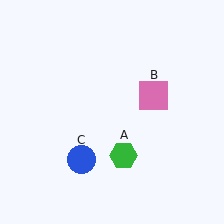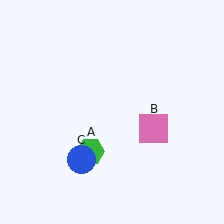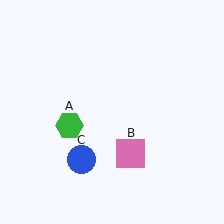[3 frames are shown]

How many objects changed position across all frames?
2 objects changed position: green hexagon (object A), pink square (object B).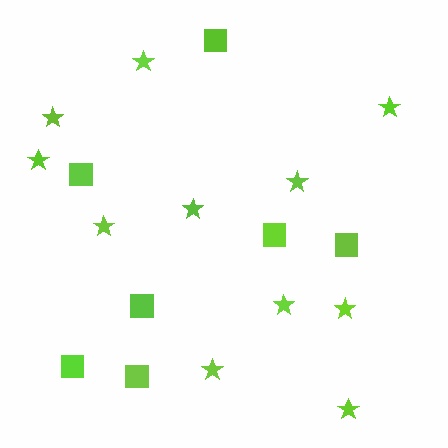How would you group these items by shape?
There are 2 groups: one group of stars (11) and one group of squares (7).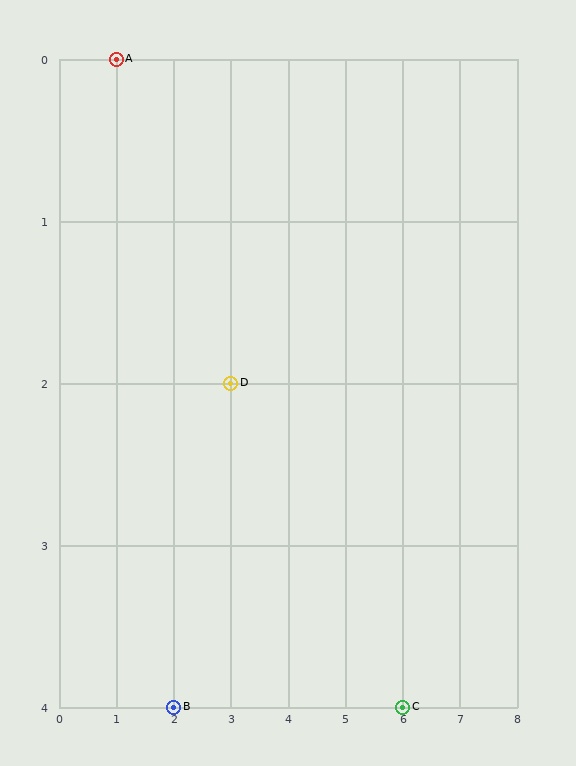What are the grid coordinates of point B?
Point B is at grid coordinates (2, 4).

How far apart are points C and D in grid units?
Points C and D are 3 columns and 2 rows apart (about 3.6 grid units diagonally).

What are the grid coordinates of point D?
Point D is at grid coordinates (3, 2).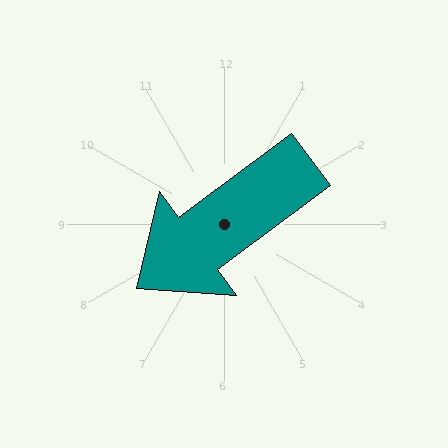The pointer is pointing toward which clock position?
Roughly 8 o'clock.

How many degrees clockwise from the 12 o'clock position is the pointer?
Approximately 233 degrees.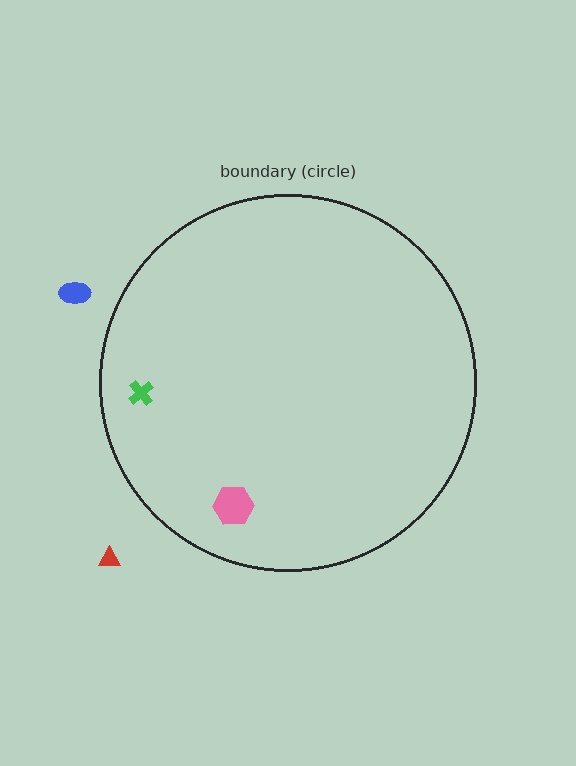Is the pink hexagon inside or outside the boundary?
Inside.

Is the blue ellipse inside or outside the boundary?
Outside.